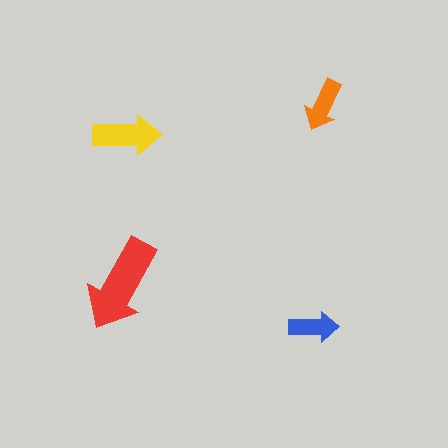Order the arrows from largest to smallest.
the red one, the yellow one, the orange one, the blue one.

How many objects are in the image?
There are 4 objects in the image.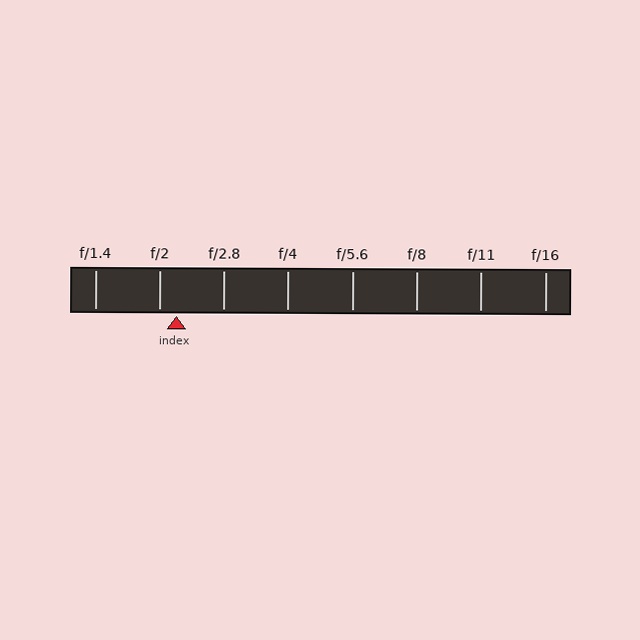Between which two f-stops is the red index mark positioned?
The index mark is between f/2 and f/2.8.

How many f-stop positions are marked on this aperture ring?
There are 8 f-stop positions marked.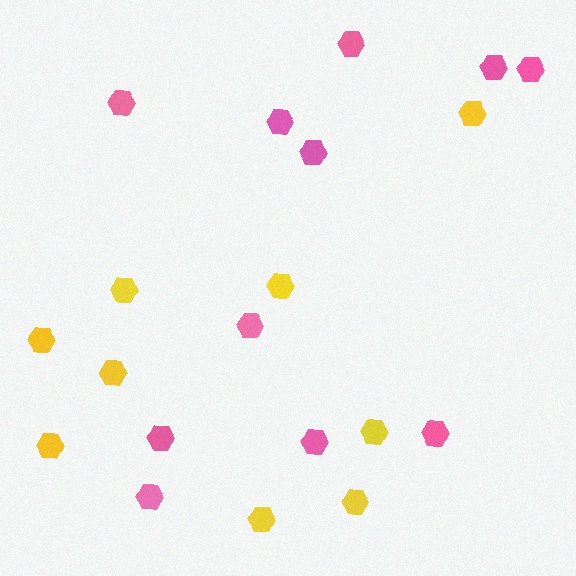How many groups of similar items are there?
There are 2 groups: one group of pink hexagons (11) and one group of yellow hexagons (9).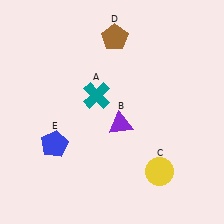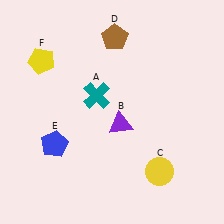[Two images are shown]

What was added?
A yellow pentagon (F) was added in Image 2.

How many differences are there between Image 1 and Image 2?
There is 1 difference between the two images.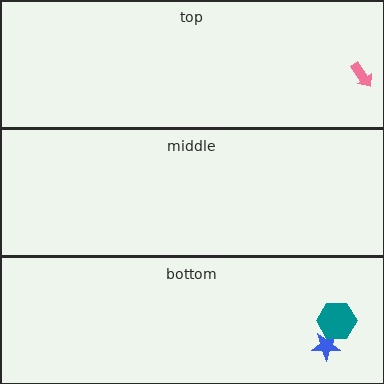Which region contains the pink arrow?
The top region.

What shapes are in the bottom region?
The blue star, the teal hexagon.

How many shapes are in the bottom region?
2.